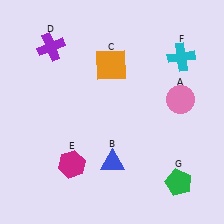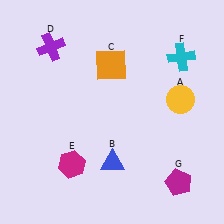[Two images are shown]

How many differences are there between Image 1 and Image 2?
There are 2 differences between the two images.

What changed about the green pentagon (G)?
In Image 1, G is green. In Image 2, it changed to magenta.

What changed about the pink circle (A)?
In Image 1, A is pink. In Image 2, it changed to yellow.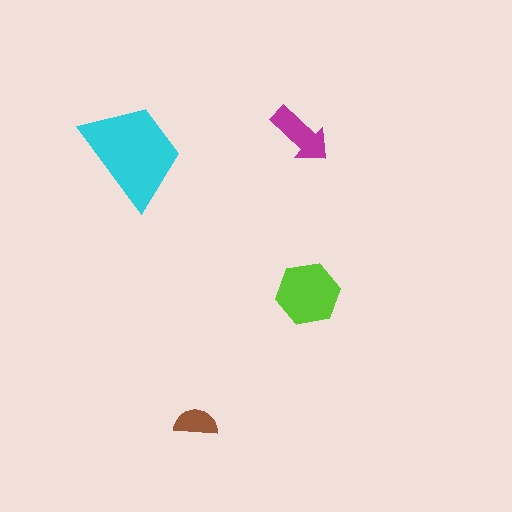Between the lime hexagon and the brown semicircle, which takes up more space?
The lime hexagon.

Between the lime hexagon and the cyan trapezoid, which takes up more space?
The cyan trapezoid.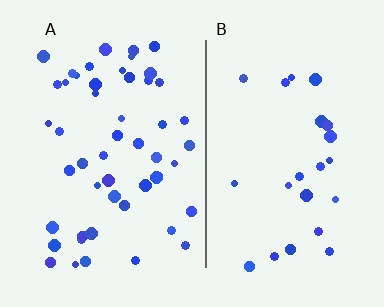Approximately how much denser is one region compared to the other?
Approximately 2.1× — region A over region B.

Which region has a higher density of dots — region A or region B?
A (the left).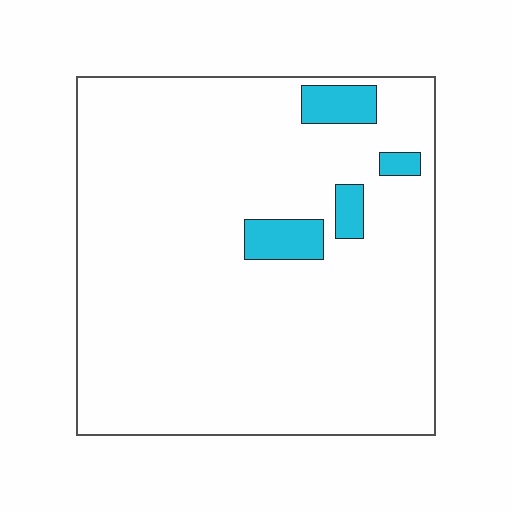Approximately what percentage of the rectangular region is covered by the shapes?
Approximately 5%.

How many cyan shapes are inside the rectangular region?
4.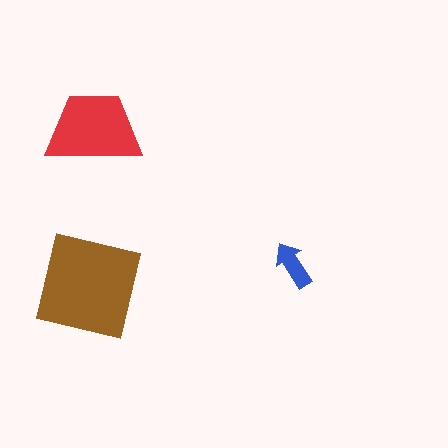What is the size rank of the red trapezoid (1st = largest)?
2nd.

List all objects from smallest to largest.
The blue arrow, the red trapezoid, the brown square.